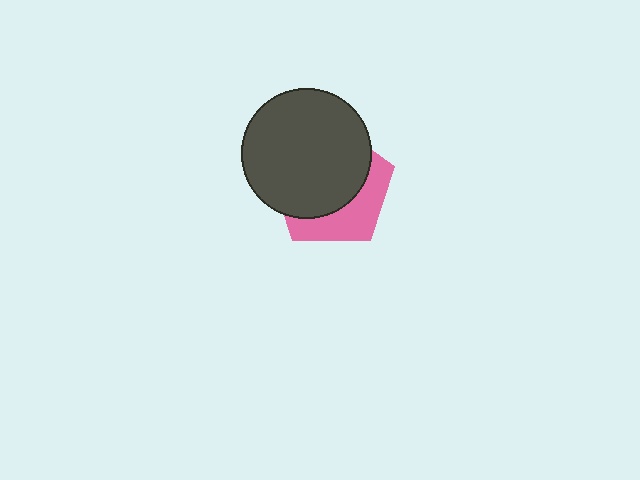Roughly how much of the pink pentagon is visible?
A small part of it is visible (roughly 36%).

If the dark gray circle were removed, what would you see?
You would see the complete pink pentagon.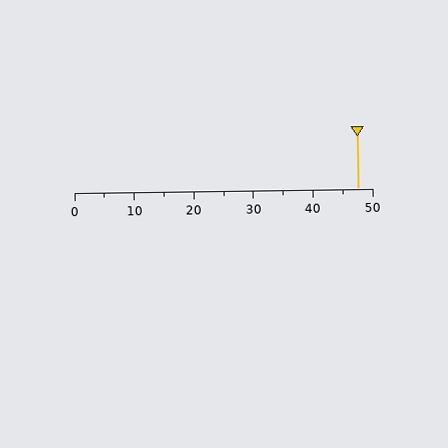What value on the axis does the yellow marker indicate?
The marker indicates approximately 47.5.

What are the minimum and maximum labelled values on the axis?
The axis runs from 0 to 50.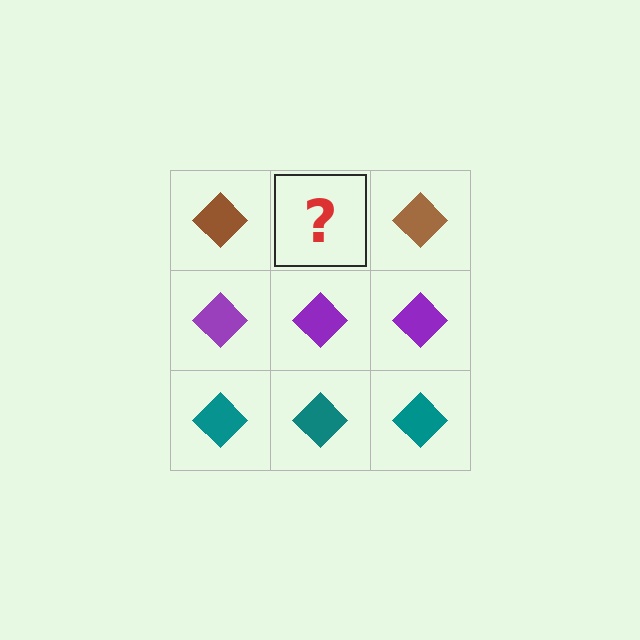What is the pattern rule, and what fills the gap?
The rule is that each row has a consistent color. The gap should be filled with a brown diamond.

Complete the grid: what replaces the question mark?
The question mark should be replaced with a brown diamond.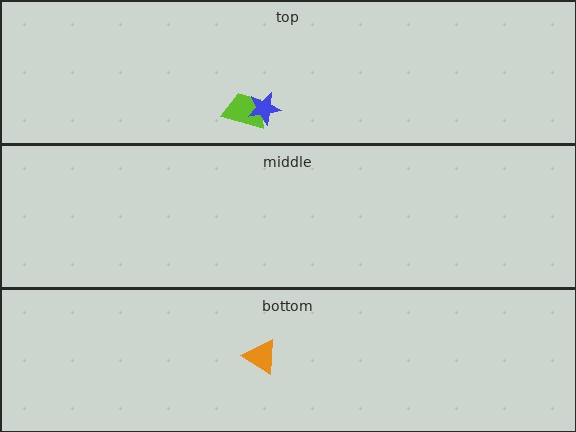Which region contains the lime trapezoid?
The top region.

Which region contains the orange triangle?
The bottom region.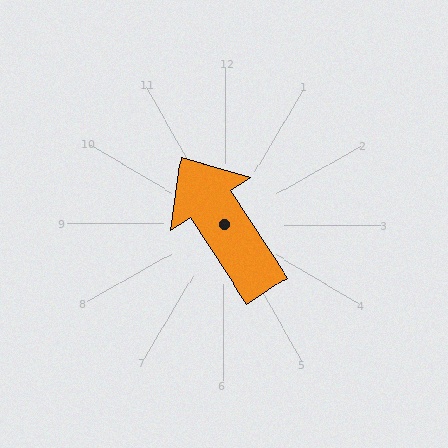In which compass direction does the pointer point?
Northwest.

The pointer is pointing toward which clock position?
Roughly 11 o'clock.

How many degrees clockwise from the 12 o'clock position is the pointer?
Approximately 327 degrees.